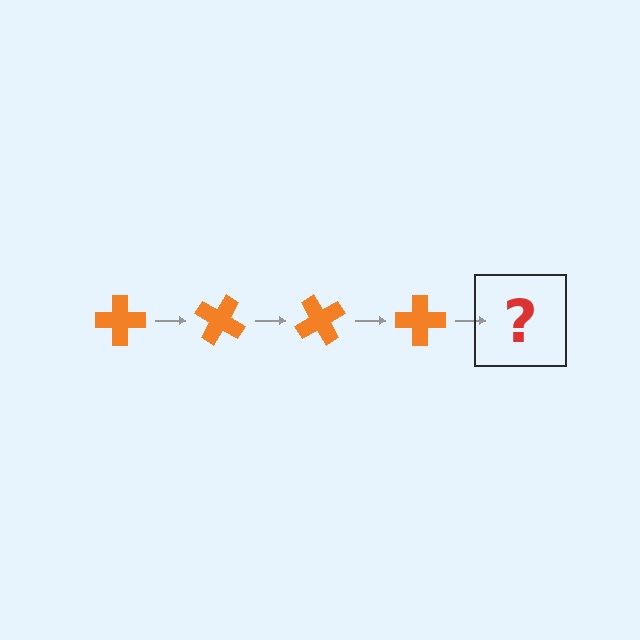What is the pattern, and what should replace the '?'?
The pattern is that the cross rotates 30 degrees each step. The '?' should be an orange cross rotated 120 degrees.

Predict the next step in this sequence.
The next step is an orange cross rotated 120 degrees.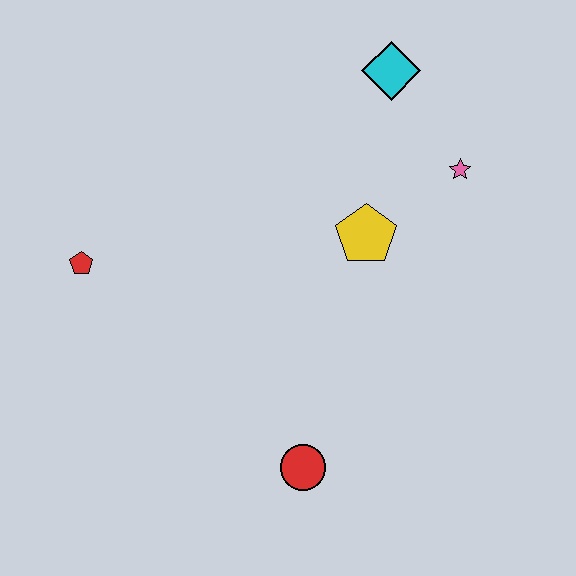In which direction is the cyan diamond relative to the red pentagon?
The cyan diamond is to the right of the red pentagon.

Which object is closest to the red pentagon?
The yellow pentagon is closest to the red pentagon.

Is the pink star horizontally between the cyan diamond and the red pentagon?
No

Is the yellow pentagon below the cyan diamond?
Yes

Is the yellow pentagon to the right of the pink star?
No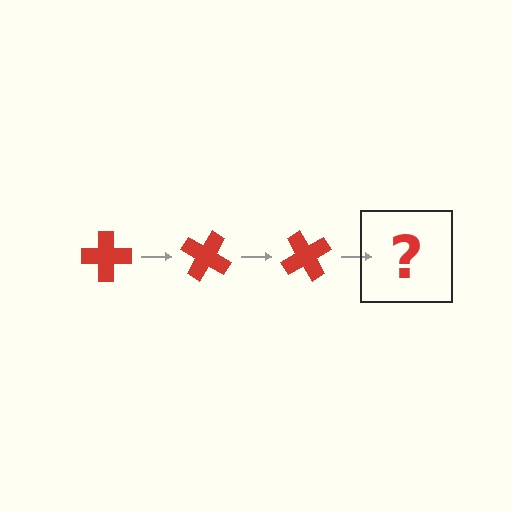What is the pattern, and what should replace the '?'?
The pattern is that the cross rotates 30 degrees each step. The '?' should be a red cross rotated 90 degrees.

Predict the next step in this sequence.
The next step is a red cross rotated 90 degrees.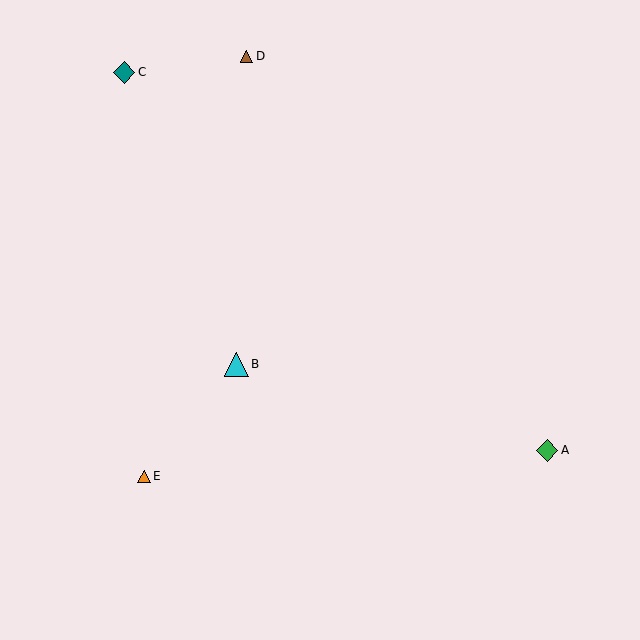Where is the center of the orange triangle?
The center of the orange triangle is at (144, 476).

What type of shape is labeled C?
Shape C is a teal diamond.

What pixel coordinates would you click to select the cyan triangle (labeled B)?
Click at (237, 364) to select the cyan triangle B.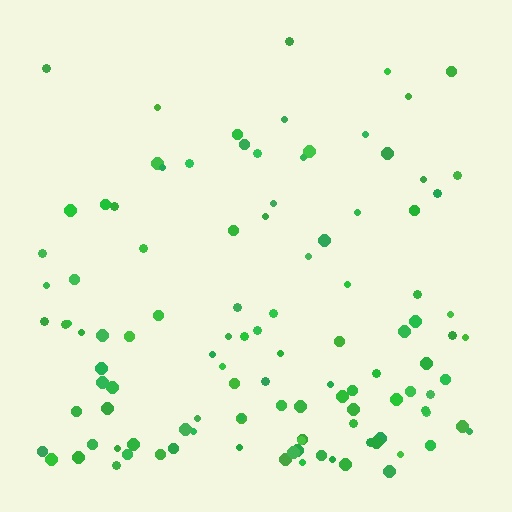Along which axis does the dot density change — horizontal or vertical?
Vertical.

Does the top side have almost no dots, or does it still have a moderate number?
Still a moderate number, just noticeably fewer than the bottom.